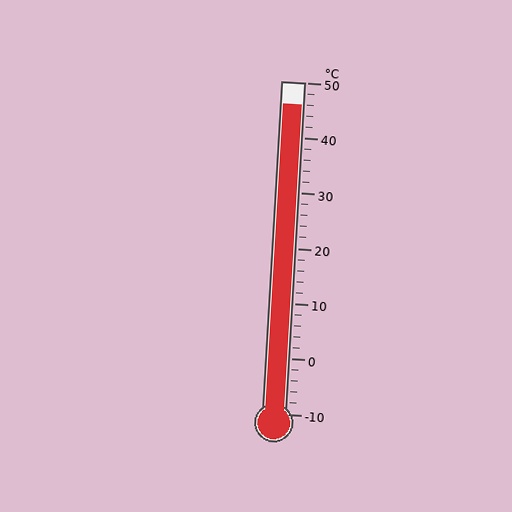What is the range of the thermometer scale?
The thermometer scale ranges from -10°C to 50°C.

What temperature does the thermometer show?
The thermometer shows approximately 46°C.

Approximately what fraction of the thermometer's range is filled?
The thermometer is filled to approximately 95% of its range.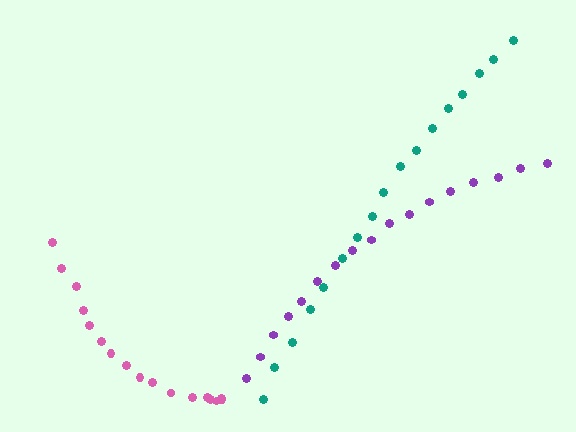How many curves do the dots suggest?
There are 3 distinct paths.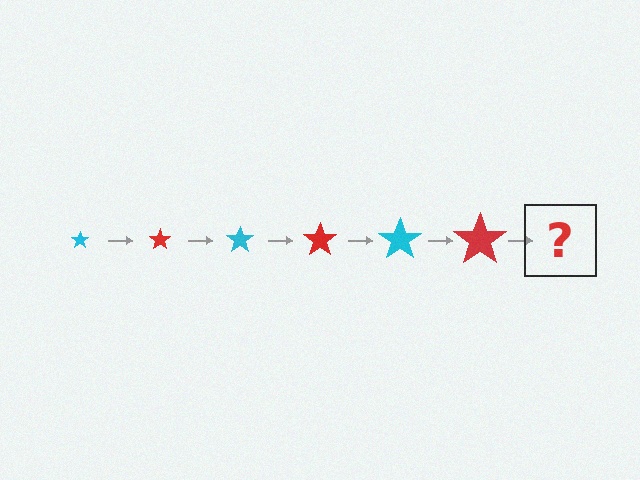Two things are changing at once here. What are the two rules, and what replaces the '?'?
The two rules are that the star grows larger each step and the color cycles through cyan and red. The '?' should be a cyan star, larger than the previous one.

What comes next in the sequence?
The next element should be a cyan star, larger than the previous one.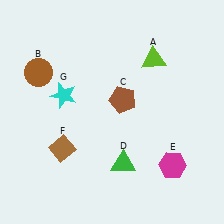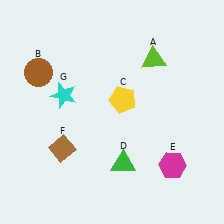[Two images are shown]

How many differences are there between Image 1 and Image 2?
There is 1 difference between the two images.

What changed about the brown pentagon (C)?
In Image 1, C is brown. In Image 2, it changed to yellow.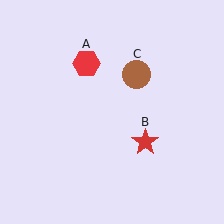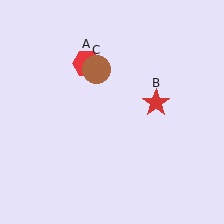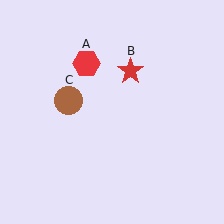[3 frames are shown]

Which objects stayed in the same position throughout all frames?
Red hexagon (object A) remained stationary.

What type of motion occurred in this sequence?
The red star (object B), brown circle (object C) rotated counterclockwise around the center of the scene.